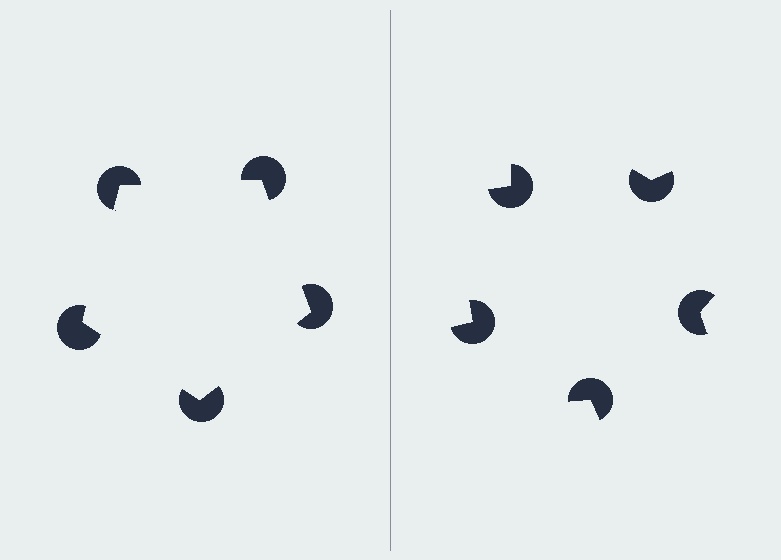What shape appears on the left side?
An illusory pentagon.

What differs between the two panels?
The pac-man discs are positioned identically on both sides; only the wedge orientations differ. On the left they align to a pentagon; on the right they are misaligned.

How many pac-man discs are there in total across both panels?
10 — 5 on each side.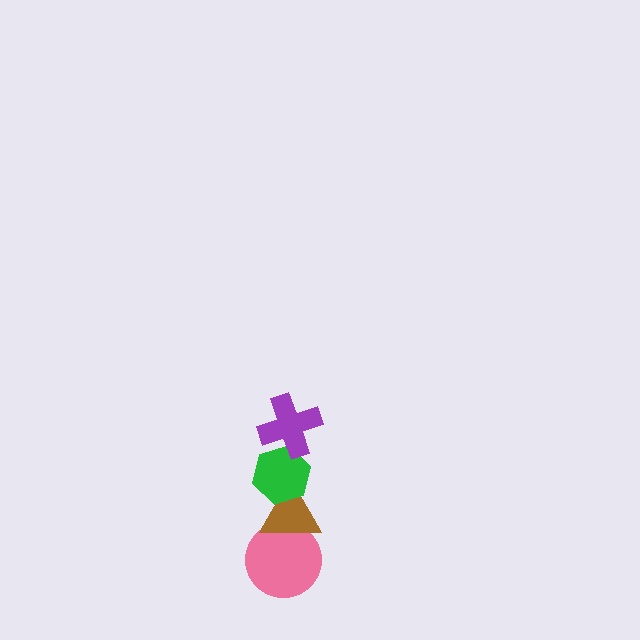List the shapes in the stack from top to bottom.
From top to bottom: the purple cross, the green hexagon, the brown triangle, the pink circle.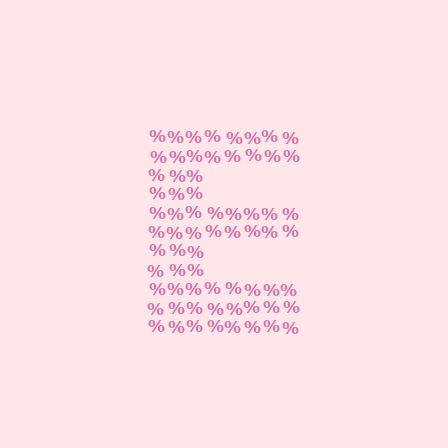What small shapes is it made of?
It is made of small percent signs.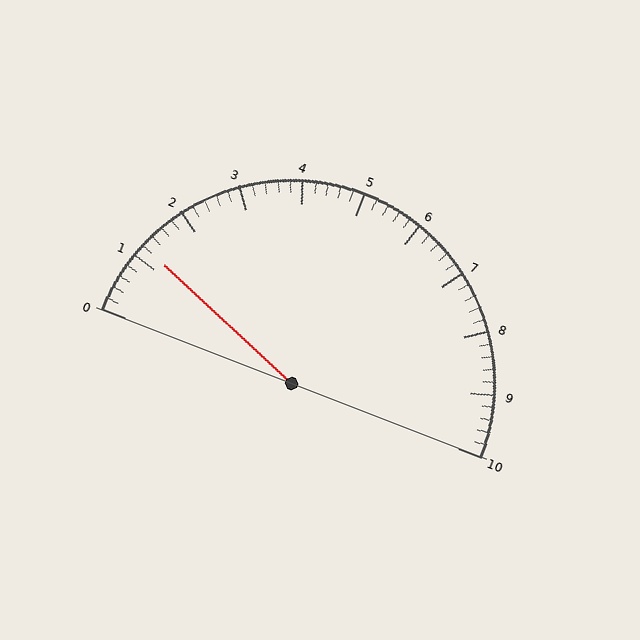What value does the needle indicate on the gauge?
The needle indicates approximately 1.2.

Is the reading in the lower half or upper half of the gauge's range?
The reading is in the lower half of the range (0 to 10).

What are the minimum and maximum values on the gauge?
The gauge ranges from 0 to 10.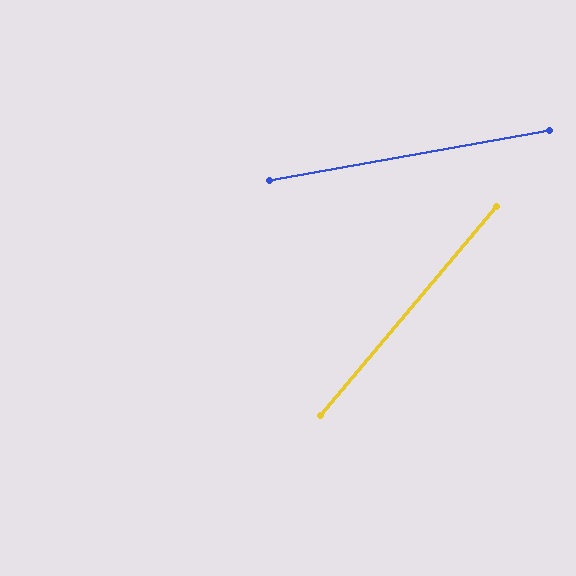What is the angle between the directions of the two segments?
Approximately 40 degrees.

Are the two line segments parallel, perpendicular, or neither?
Neither parallel nor perpendicular — they differ by about 40°.